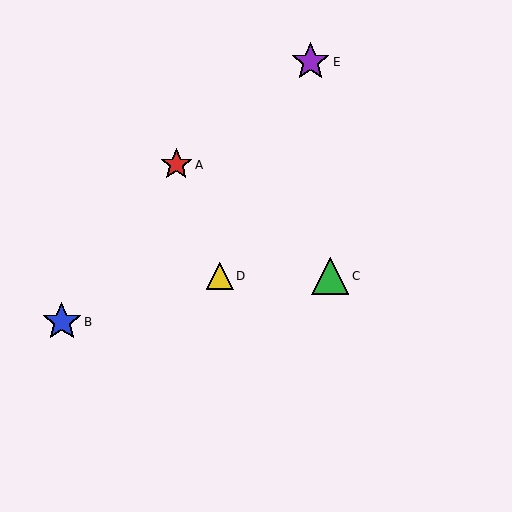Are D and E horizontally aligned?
No, D is at y≈276 and E is at y≈62.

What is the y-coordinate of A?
Object A is at y≈165.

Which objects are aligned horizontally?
Objects C, D are aligned horizontally.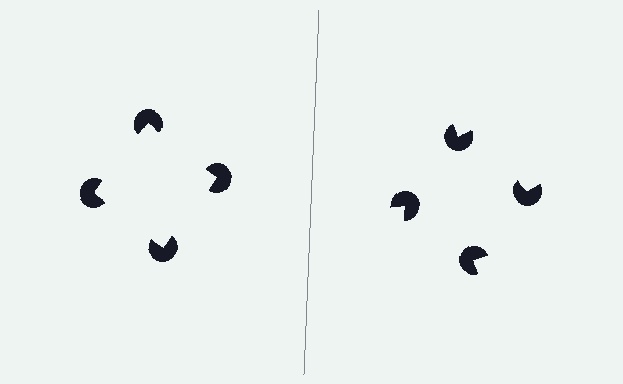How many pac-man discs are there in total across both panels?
8 — 4 on each side.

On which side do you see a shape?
An illusory square appears on the left side. On the right side the wedge cuts are rotated, so no coherent shape forms.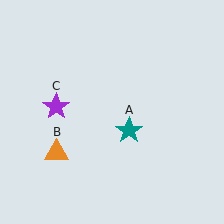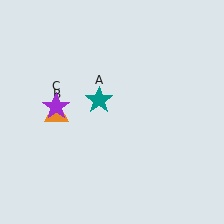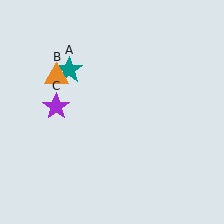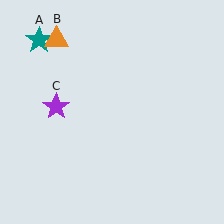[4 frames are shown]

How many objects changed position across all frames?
2 objects changed position: teal star (object A), orange triangle (object B).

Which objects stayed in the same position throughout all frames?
Purple star (object C) remained stationary.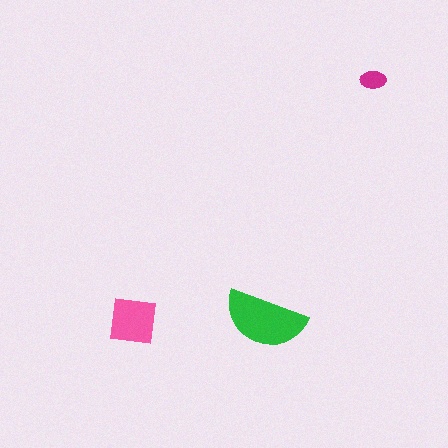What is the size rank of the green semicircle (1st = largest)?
1st.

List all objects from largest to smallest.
The green semicircle, the pink square, the magenta ellipse.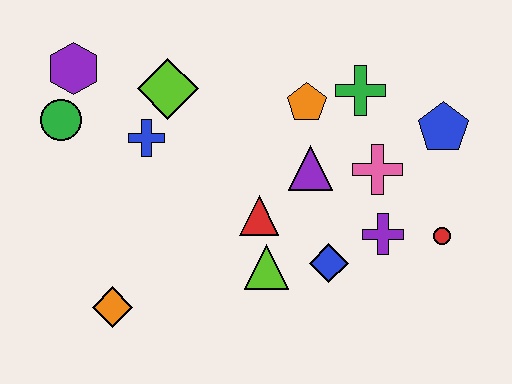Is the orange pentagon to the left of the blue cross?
No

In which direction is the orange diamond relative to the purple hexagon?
The orange diamond is below the purple hexagon.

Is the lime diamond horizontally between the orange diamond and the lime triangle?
Yes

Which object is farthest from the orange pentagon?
The orange diamond is farthest from the orange pentagon.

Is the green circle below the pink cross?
No